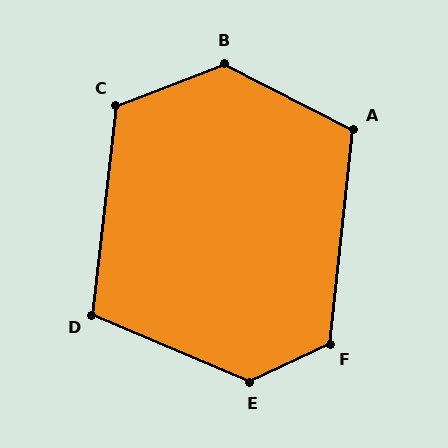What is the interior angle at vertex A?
Approximately 111 degrees (obtuse).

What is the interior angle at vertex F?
Approximately 122 degrees (obtuse).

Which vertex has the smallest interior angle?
D, at approximately 107 degrees.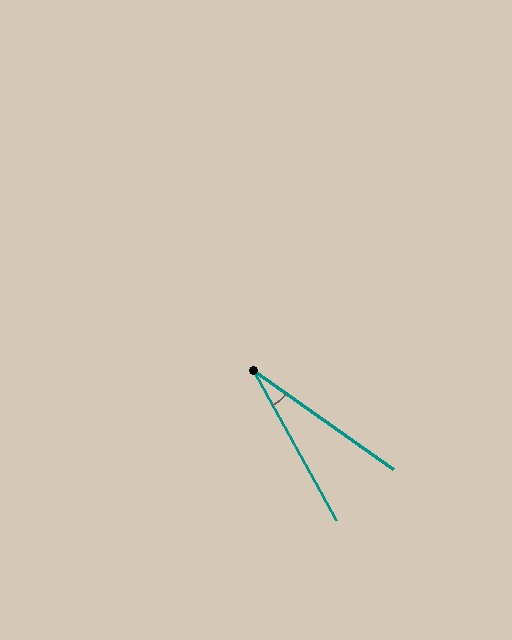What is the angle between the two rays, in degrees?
Approximately 26 degrees.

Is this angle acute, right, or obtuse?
It is acute.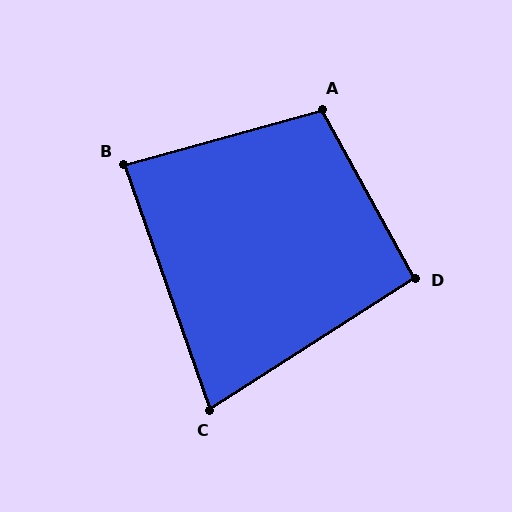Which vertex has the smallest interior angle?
C, at approximately 77 degrees.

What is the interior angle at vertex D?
Approximately 94 degrees (approximately right).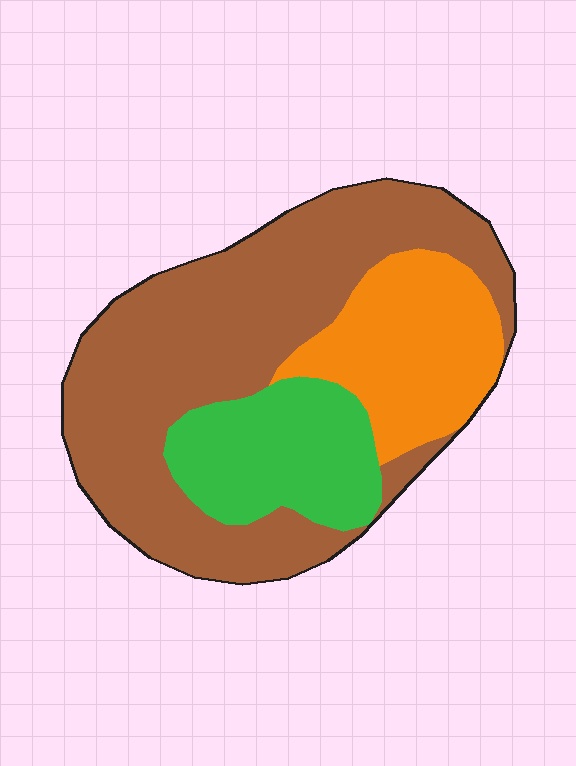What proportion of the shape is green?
Green covers about 20% of the shape.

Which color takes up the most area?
Brown, at roughly 60%.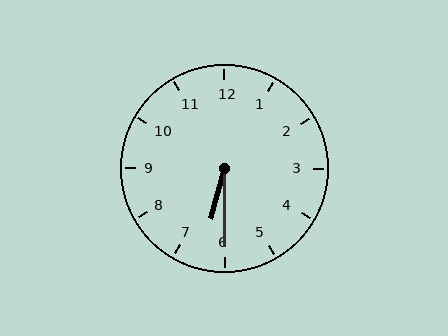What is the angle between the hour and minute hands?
Approximately 15 degrees.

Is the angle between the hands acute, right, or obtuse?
It is acute.